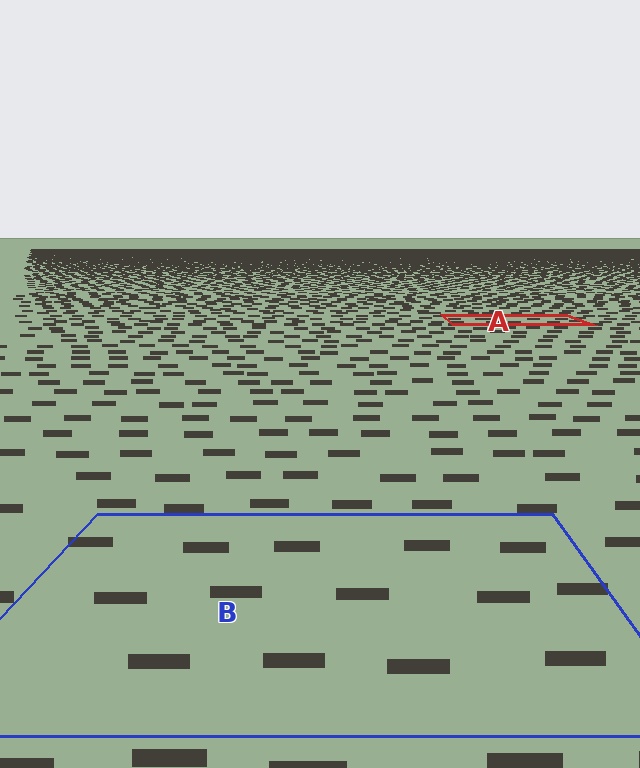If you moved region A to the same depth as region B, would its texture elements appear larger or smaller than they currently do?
They would appear larger. At a closer depth, the same texture elements are projected at a bigger on-screen size.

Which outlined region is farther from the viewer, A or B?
Region A is farther from the viewer — the texture elements inside it appear smaller and more densely packed.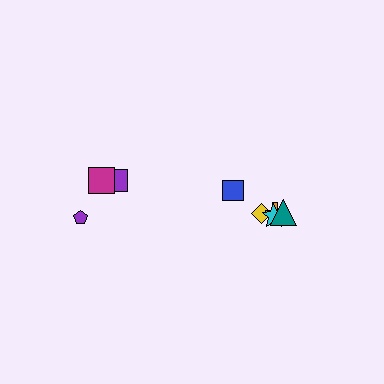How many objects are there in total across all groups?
There are 8 objects.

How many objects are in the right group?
There are 5 objects.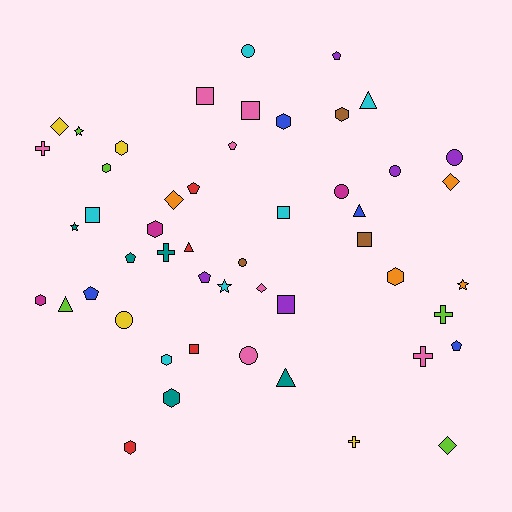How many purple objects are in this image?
There are 5 purple objects.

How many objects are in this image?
There are 50 objects.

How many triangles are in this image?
There are 5 triangles.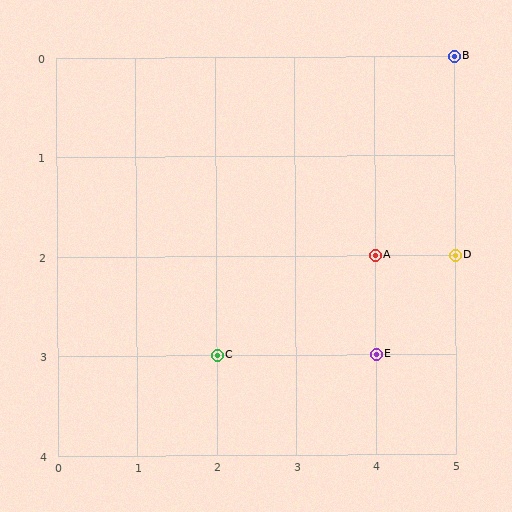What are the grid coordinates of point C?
Point C is at grid coordinates (2, 3).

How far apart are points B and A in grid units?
Points B and A are 1 column and 2 rows apart (about 2.2 grid units diagonally).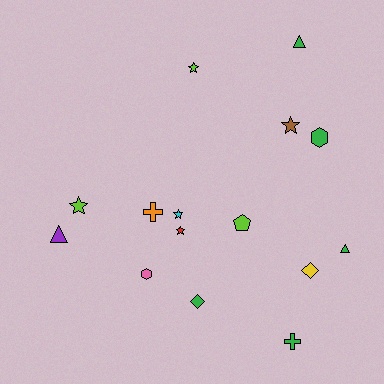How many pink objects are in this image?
There is 1 pink object.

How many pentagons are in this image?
There is 1 pentagon.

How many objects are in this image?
There are 15 objects.